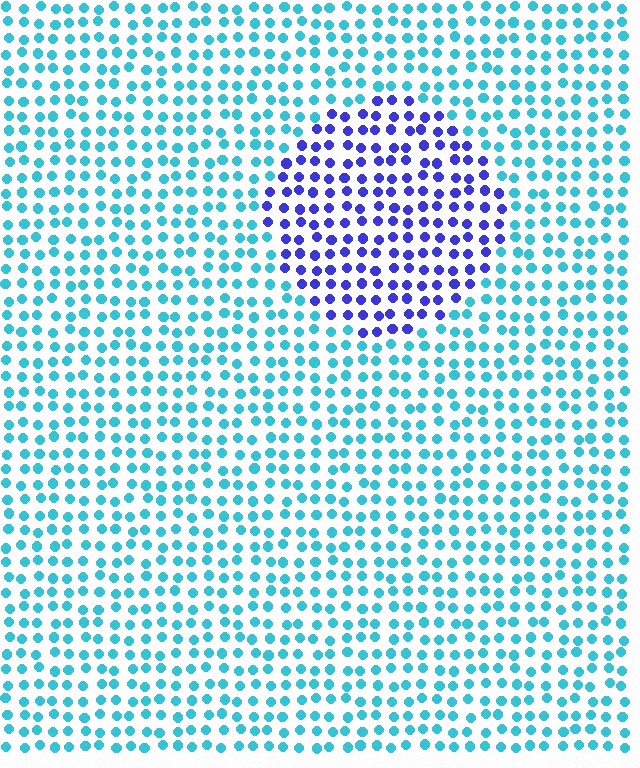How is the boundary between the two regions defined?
The boundary is defined purely by a slight shift in hue (about 57 degrees). Spacing, size, and orientation are identical on both sides.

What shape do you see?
I see a circle.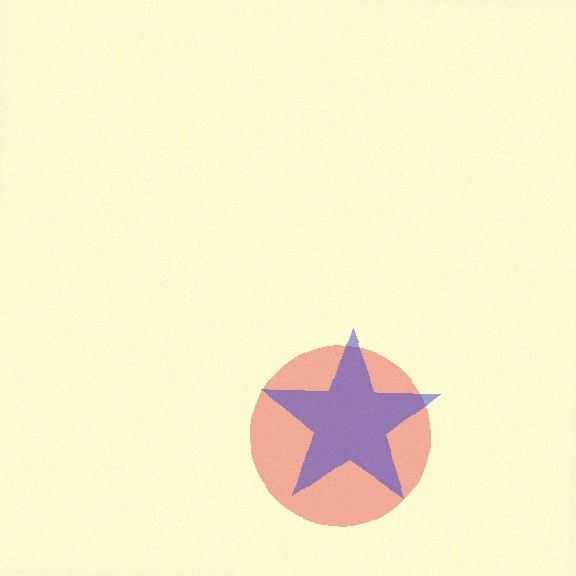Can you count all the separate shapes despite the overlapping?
Yes, there are 2 separate shapes.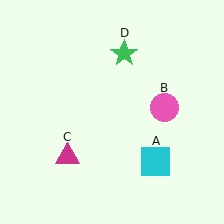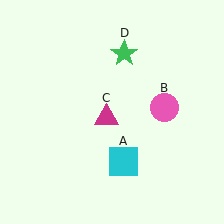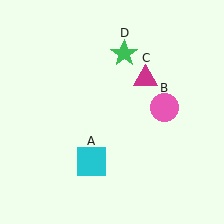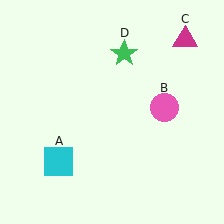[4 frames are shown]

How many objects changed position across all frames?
2 objects changed position: cyan square (object A), magenta triangle (object C).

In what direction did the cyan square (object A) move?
The cyan square (object A) moved left.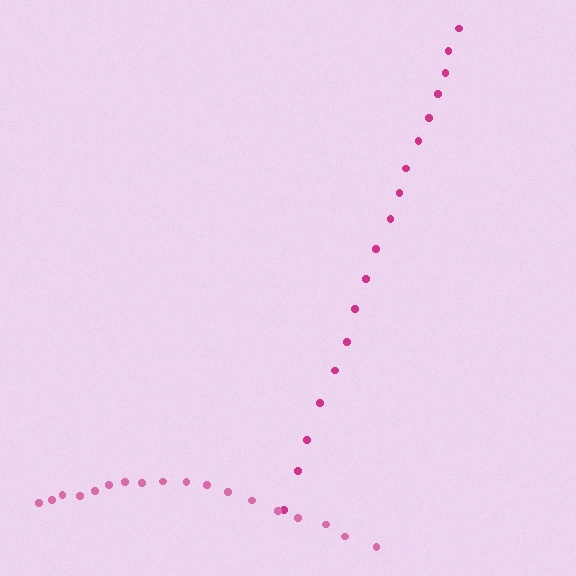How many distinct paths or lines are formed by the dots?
There are 2 distinct paths.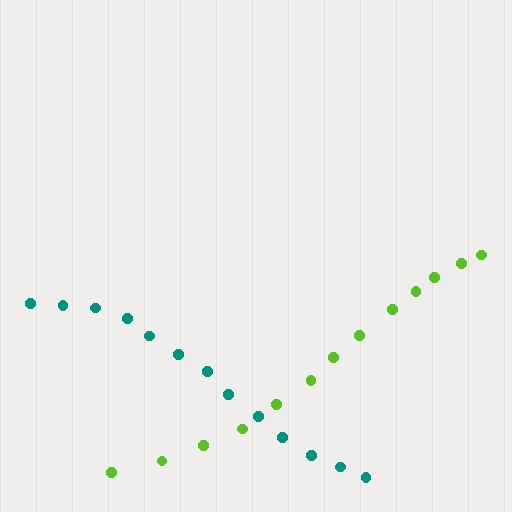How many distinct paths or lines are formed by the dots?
There are 2 distinct paths.